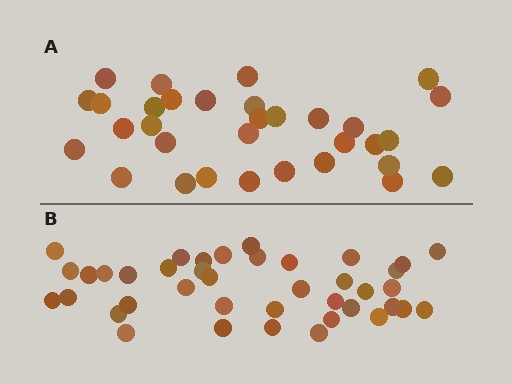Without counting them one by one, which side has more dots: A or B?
Region B (the bottom region) has more dots.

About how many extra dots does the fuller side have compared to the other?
Region B has roughly 8 or so more dots than region A.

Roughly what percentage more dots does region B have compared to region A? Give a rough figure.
About 25% more.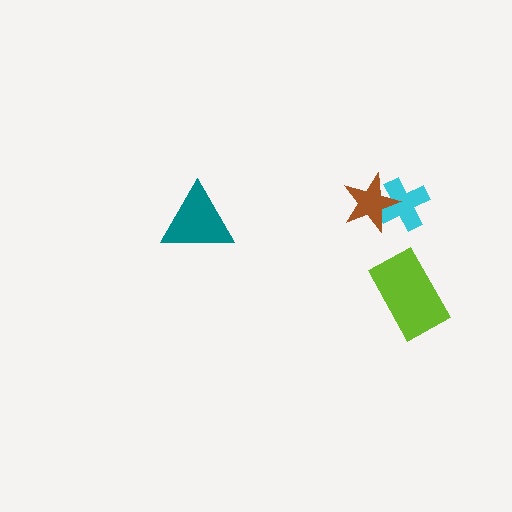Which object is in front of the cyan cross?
The brown star is in front of the cyan cross.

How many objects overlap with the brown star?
1 object overlaps with the brown star.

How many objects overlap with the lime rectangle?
0 objects overlap with the lime rectangle.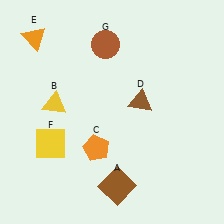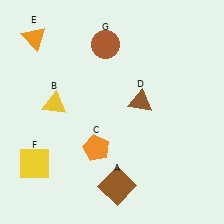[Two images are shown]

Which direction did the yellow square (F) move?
The yellow square (F) moved down.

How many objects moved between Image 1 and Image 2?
1 object moved between the two images.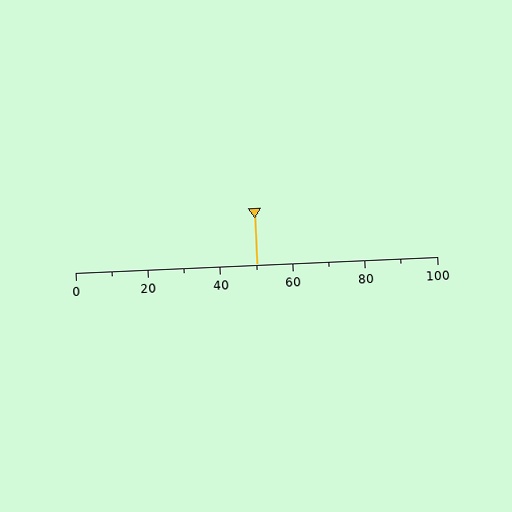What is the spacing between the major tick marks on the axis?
The major ticks are spaced 20 apart.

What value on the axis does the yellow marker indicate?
The marker indicates approximately 50.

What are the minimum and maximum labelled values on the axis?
The axis runs from 0 to 100.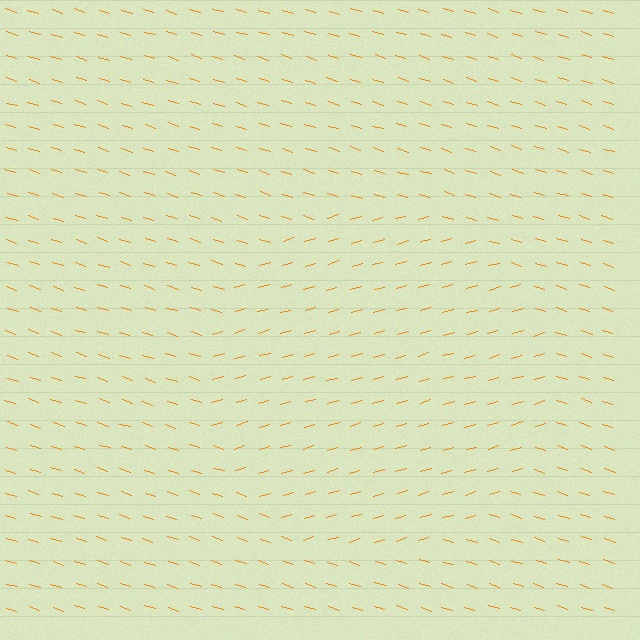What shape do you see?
I see a circle.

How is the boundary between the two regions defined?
The boundary is defined purely by a change in line orientation (approximately 33 degrees difference). All lines are the same color and thickness.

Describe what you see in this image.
The image is filled with small orange line segments. A circle region in the image has lines oriented differently from the surrounding lines, creating a visible texture boundary.